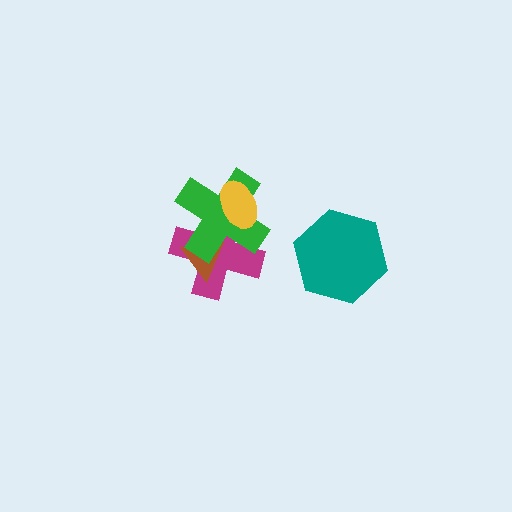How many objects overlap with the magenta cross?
3 objects overlap with the magenta cross.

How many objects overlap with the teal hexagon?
0 objects overlap with the teal hexagon.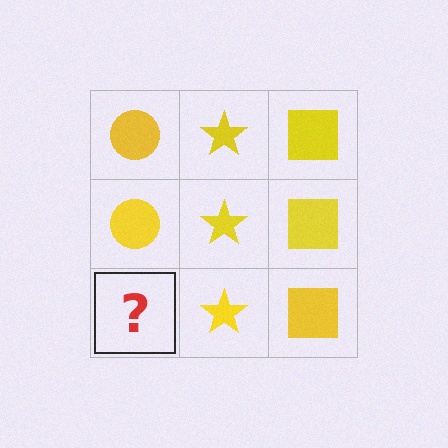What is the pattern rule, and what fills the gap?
The rule is that each column has a consistent shape. The gap should be filled with a yellow circle.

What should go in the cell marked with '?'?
The missing cell should contain a yellow circle.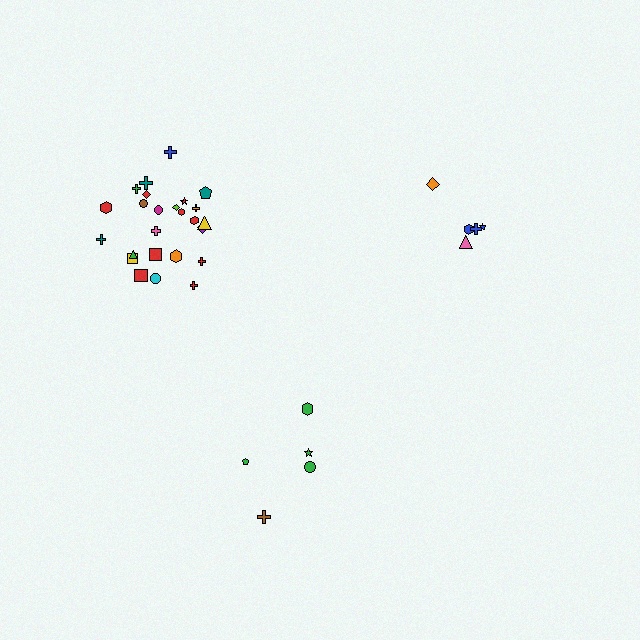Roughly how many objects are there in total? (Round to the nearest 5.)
Roughly 35 objects in total.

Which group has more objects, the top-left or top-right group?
The top-left group.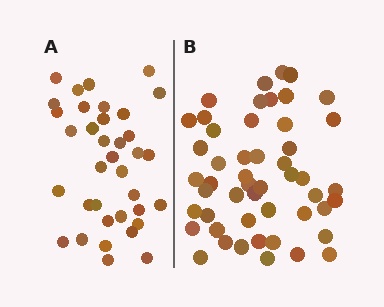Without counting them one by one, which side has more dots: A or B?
Region B (the right region) has more dots.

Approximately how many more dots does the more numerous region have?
Region B has approximately 15 more dots than region A.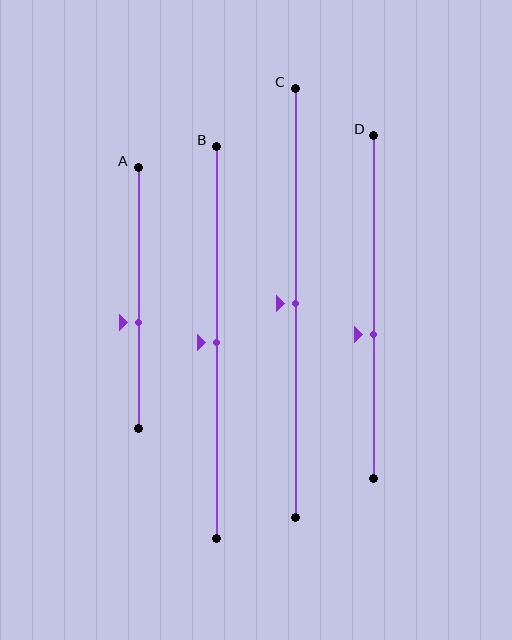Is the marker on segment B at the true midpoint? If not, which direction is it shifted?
Yes, the marker on segment B is at the true midpoint.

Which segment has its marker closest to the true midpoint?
Segment B has its marker closest to the true midpoint.